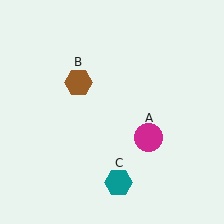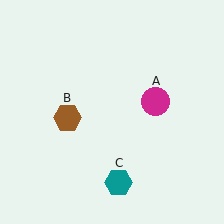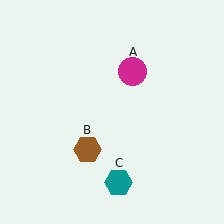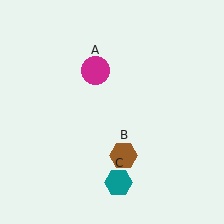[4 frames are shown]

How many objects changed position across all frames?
2 objects changed position: magenta circle (object A), brown hexagon (object B).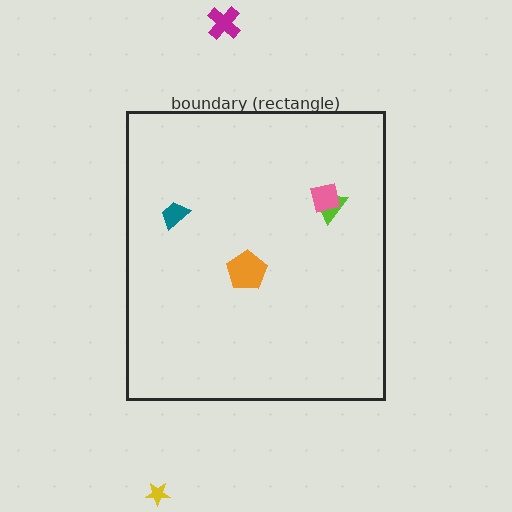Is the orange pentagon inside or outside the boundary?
Inside.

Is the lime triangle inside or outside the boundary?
Inside.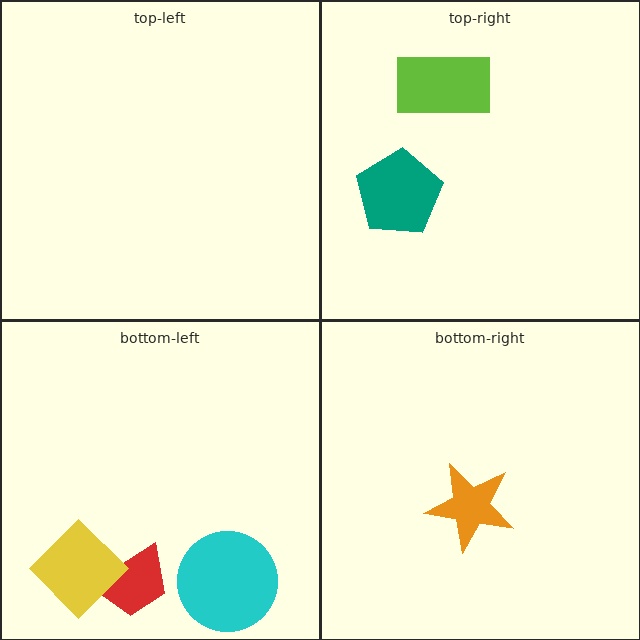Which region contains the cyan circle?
The bottom-left region.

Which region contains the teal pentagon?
The top-right region.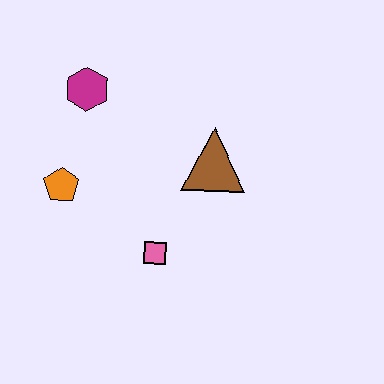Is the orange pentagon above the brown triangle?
No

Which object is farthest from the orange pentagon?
The brown triangle is farthest from the orange pentagon.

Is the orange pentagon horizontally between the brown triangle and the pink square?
No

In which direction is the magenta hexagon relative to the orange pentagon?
The magenta hexagon is above the orange pentagon.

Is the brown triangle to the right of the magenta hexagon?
Yes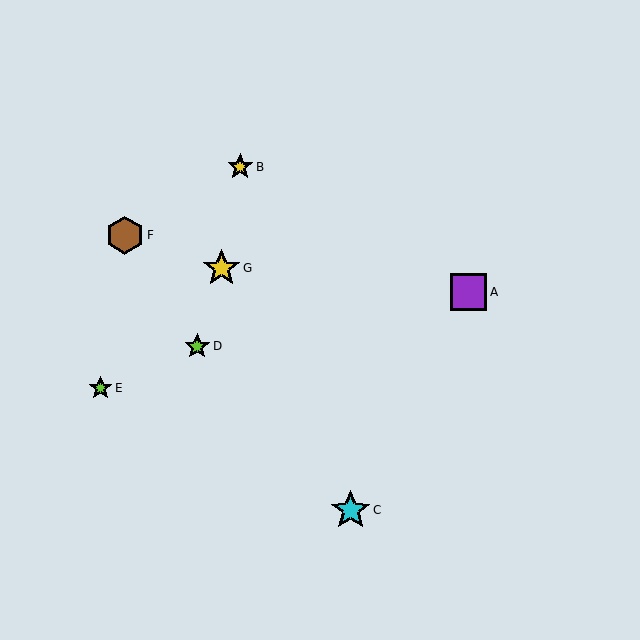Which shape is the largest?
The cyan star (labeled C) is the largest.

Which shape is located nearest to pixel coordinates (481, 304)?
The purple square (labeled A) at (468, 292) is nearest to that location.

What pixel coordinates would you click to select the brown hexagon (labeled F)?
Click at (125, 235) to select the brown hexagon F.